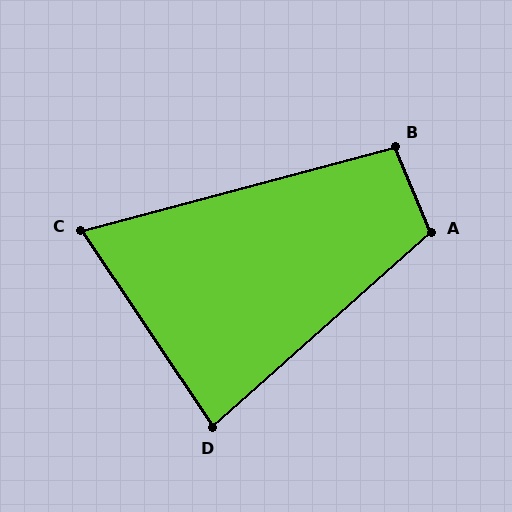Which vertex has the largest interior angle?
A, at approximately 109 degrees.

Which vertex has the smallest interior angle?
C, at approximately 71 degrees.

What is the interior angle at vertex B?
Approximately 98 degrees (obtuse).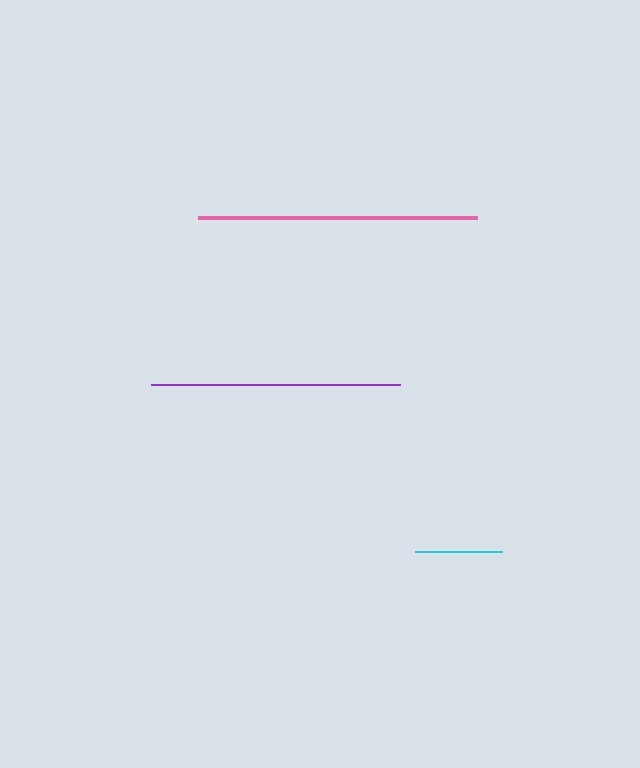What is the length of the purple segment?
The purple segment is approximately 250 pixels long.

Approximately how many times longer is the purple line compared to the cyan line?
The purple line is approximately 2.9 times the length of the cyan line.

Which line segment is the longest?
The pink line is the longest at approximately 279 pixels.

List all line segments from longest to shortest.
From longest to shortest: pink, purple, cyan.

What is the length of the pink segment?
The pink segment is approximately 279 pixels long.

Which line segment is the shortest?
The cyan line is the shortest at approximately 87 pixels.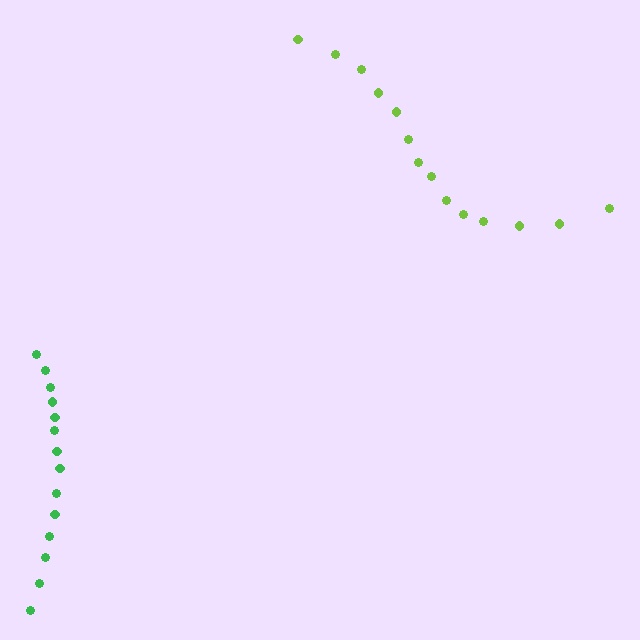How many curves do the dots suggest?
There are 2 distinct paths.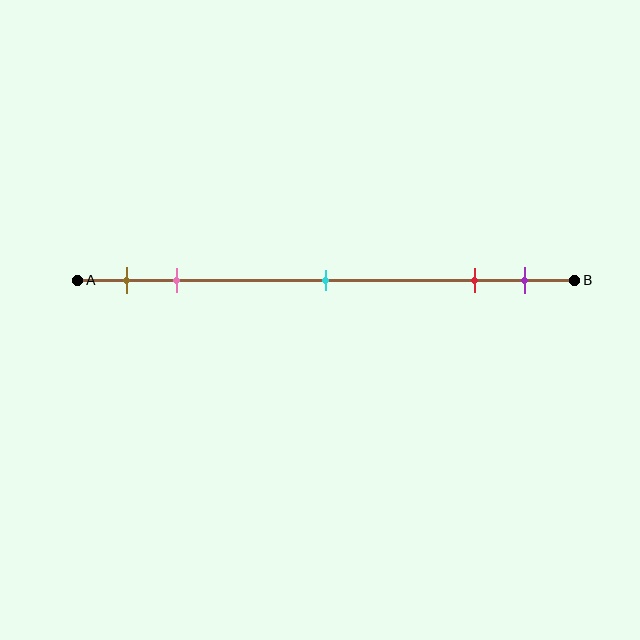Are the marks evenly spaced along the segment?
No, the marks are not evenly spaced.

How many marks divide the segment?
There are 5 marks dividing the segment.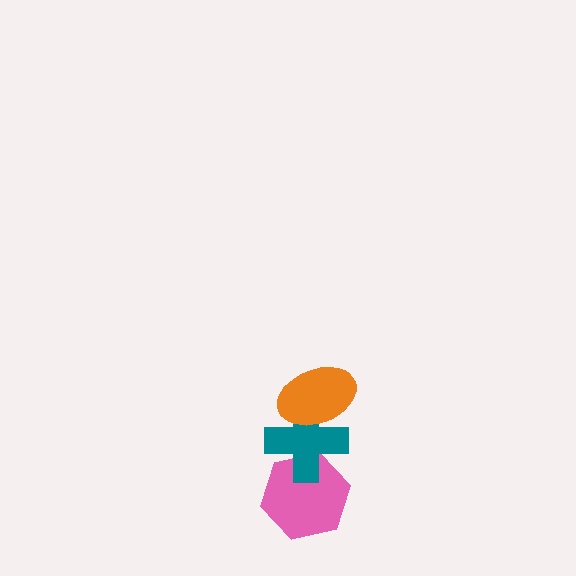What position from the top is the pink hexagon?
The pink hexagon is 3rd from the top.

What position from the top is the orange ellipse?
The orange ellipse is 1st from the top.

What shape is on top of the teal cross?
The orange ellipse is on top of the teal cross.